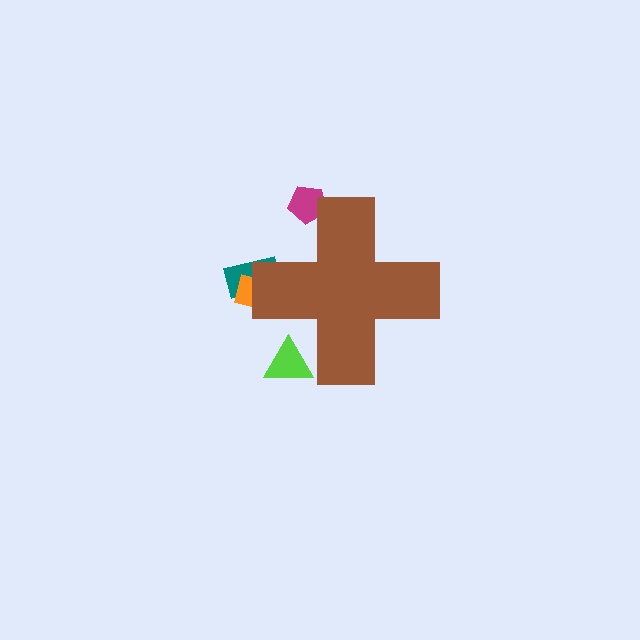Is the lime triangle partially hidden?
Yes, the lime triangle is partially hidden behind the brown cross.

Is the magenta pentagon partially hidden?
Yes, the magenta pentagon is partially hidden behind the brown cross.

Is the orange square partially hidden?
Yes, the orange square is partially hidden behind the brown cross.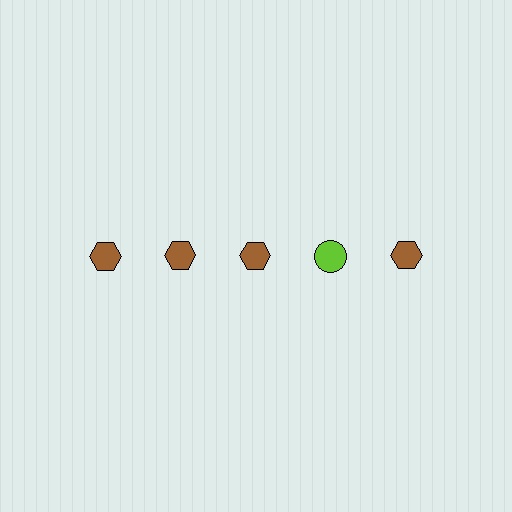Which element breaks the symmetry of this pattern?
The lime circle in the top row, second from right column breaks the symmetry. All other shapes are brown hexagons.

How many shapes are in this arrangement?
There are 5 shapes arranged in a grid pattern.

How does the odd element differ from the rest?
It differs in both color (lime instead of brown) and shape (circle instead of hexagon).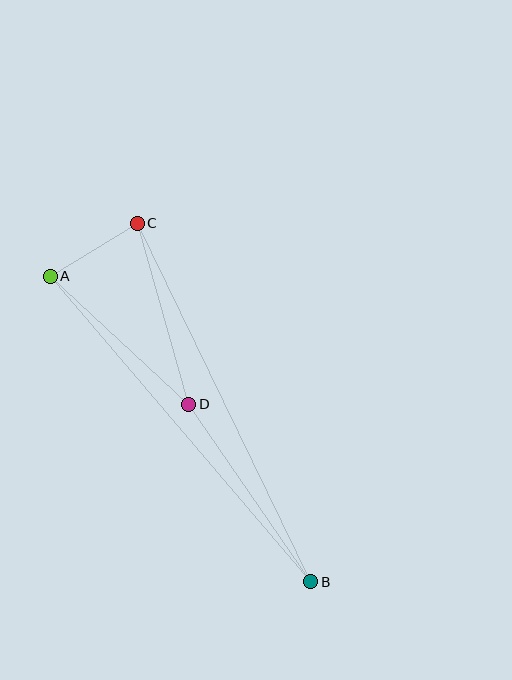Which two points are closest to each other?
Points A and C are closest to each other.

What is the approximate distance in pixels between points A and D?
The distance between A and D is approximately 188 pixels.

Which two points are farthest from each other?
Points A and B are farthest from each other.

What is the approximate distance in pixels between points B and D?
The distance between B and D is approximately 216 pixels.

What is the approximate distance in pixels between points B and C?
The distance between B and C is approximately 398 pixels.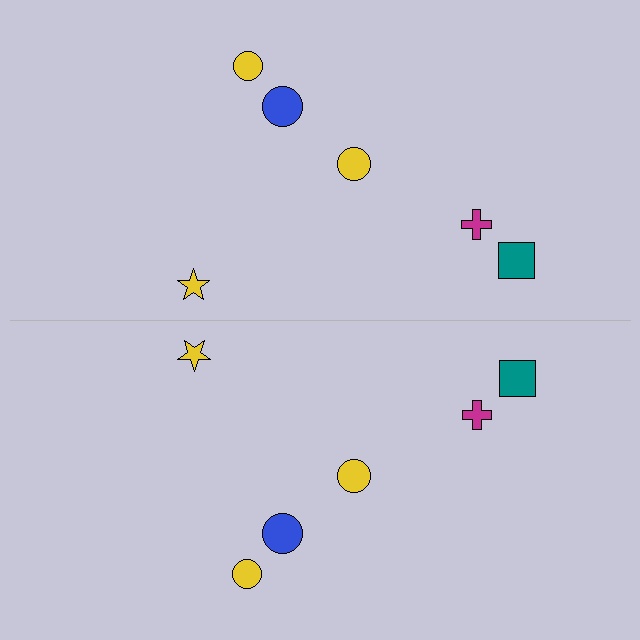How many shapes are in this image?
There are 12 shapes in this image.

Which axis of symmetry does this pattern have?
The pattern has a horizontal axis of symmetry running through the center of the image.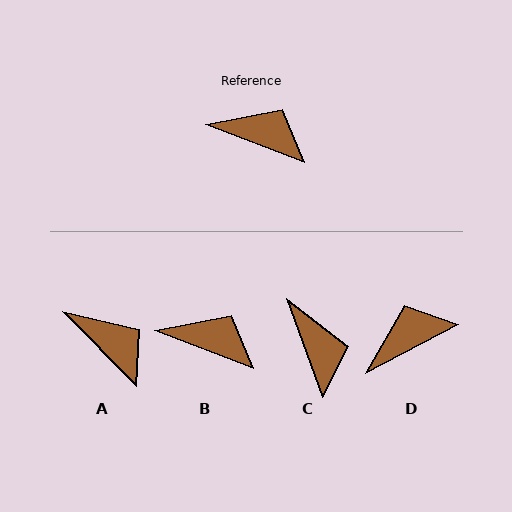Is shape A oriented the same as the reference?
No, it is off by about 25 degrees.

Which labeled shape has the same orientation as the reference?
B.